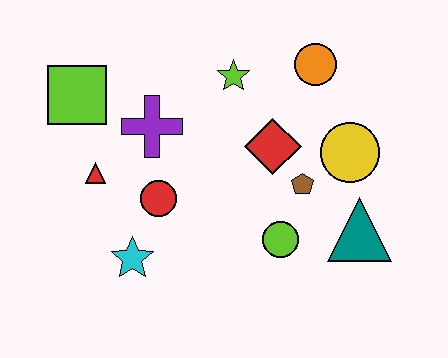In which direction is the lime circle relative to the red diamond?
The lime circle is below the red diamond.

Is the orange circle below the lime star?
No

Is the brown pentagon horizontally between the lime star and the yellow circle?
Yes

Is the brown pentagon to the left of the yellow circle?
Yes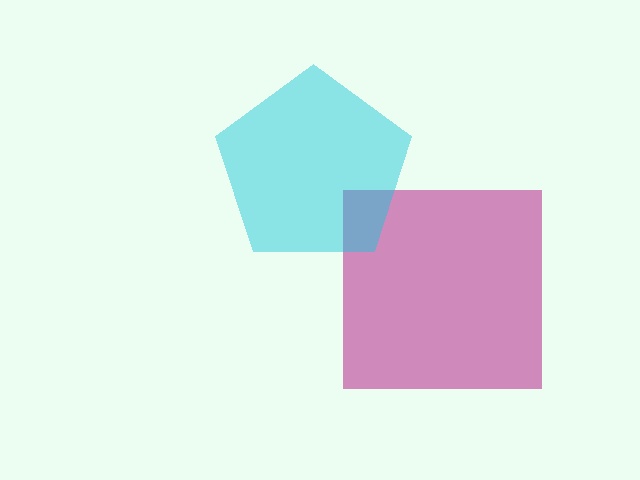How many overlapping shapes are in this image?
There are 2 overlapping shapes in the image.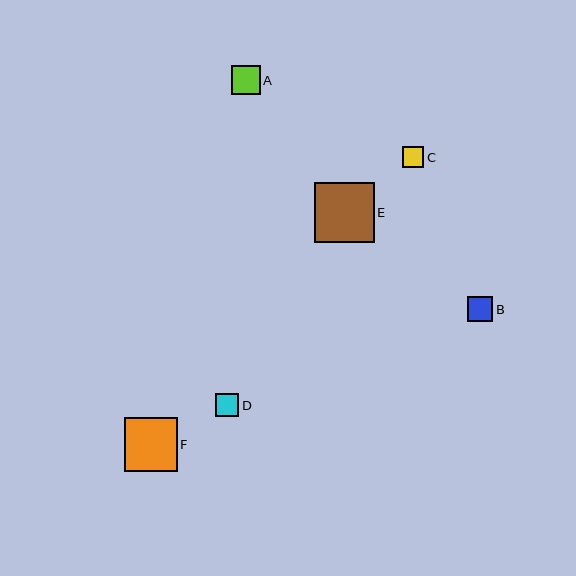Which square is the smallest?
Square C is the smallest with a size of approximately 21 pixels.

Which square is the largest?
Square E is the largest with a size of approximately 59 pixels.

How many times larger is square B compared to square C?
Square B is approximately 1.2 times the size of square C.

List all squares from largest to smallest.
From largest to smallest: E, F, A, B, D, C.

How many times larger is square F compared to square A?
Square F is approximately 1.9 times the size of square A.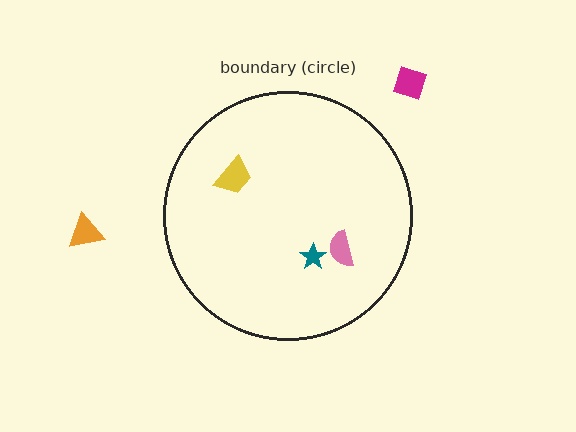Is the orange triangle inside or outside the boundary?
Outside.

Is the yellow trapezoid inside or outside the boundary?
Inside.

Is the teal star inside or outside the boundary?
Inside.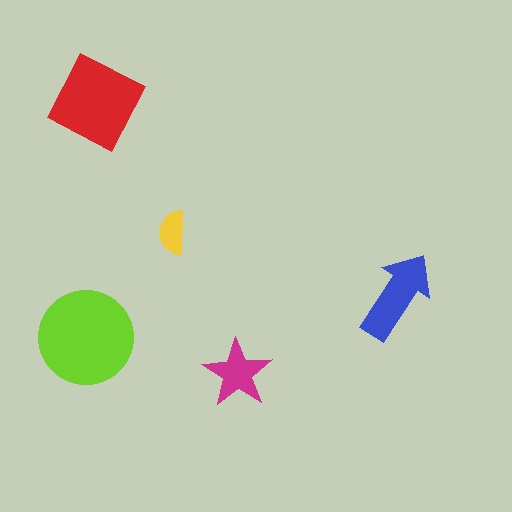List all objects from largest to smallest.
The lime circle, the red diamond, the blue arrow, the magenta star, the yellow semicircle.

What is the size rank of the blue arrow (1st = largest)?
3rd.